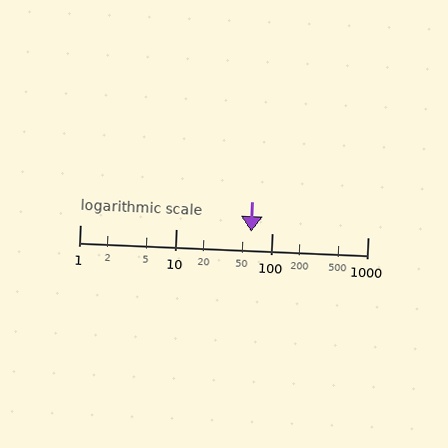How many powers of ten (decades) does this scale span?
The scale spans 3 decades, from 1 to 1000.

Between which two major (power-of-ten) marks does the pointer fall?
The pointer is between 10 and 100.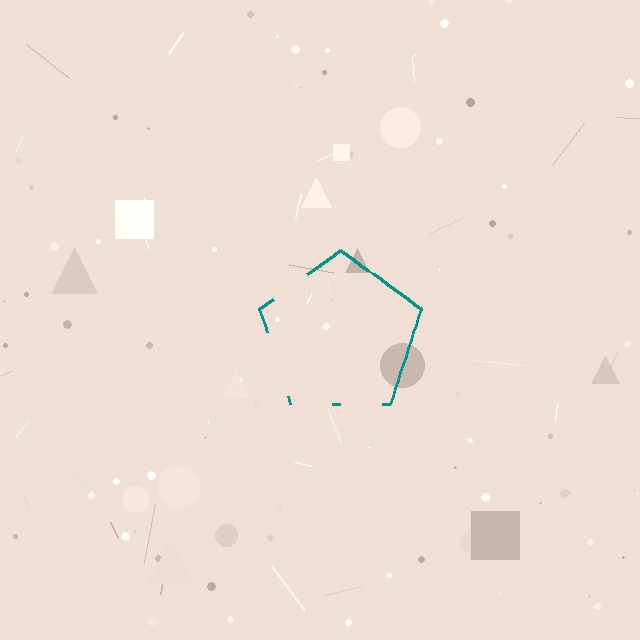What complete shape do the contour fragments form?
The contour fragments form a pentagon.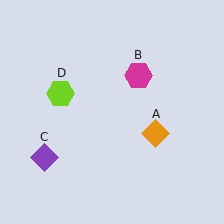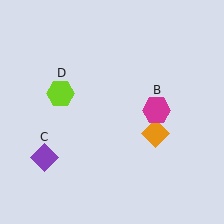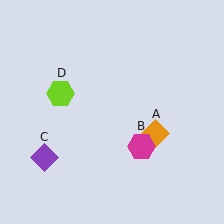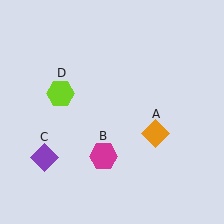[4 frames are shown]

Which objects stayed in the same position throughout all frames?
Orange diamond (object A) and purple diamond (object C) and lime hexagon (object D) remained stationary.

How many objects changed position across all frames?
1 object changed position: magenta hexagon (object B).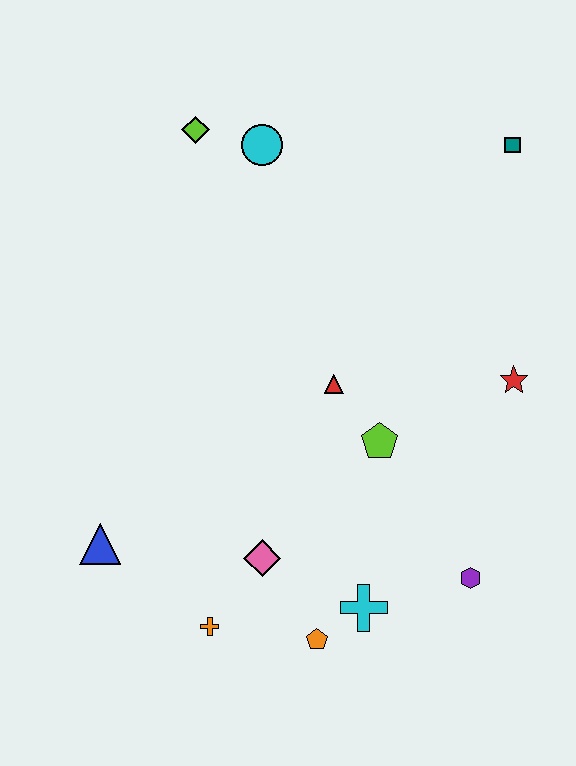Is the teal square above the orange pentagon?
Yes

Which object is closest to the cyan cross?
The orange pentagon is closest to the cyan cross.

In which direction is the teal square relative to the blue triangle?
The teal square is to the right of the blue triangle.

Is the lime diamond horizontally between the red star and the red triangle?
No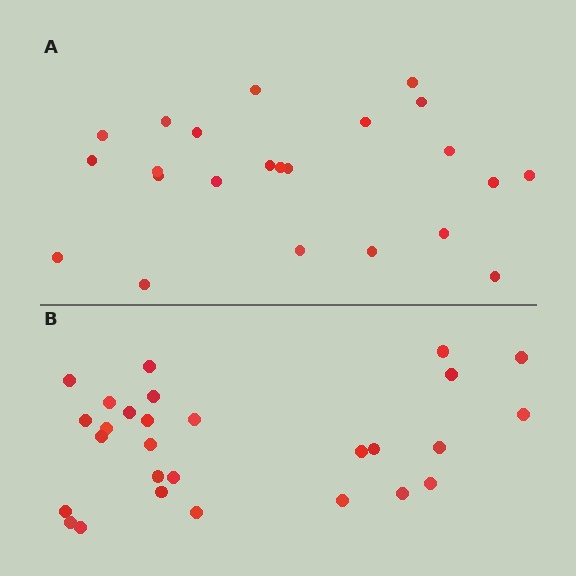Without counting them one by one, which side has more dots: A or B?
Region B (the bottom region) has more dots.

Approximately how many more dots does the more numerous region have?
Region B has about 5 more dots than region A.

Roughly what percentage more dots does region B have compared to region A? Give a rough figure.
About 20% more.